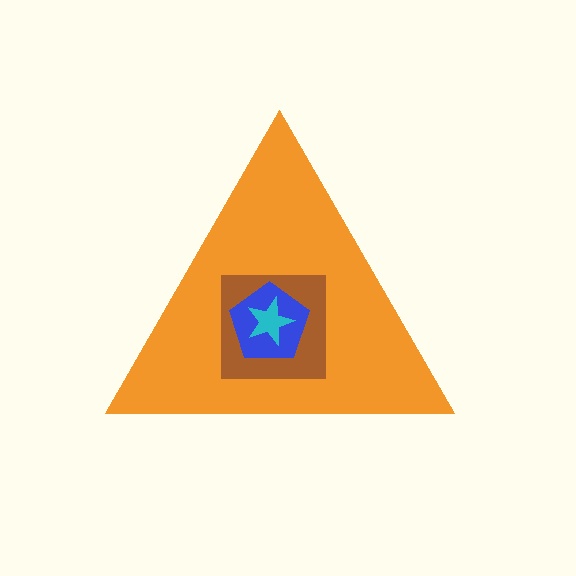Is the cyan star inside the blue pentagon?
Yes.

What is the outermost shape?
The orange triangle.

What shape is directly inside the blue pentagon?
The cyan star.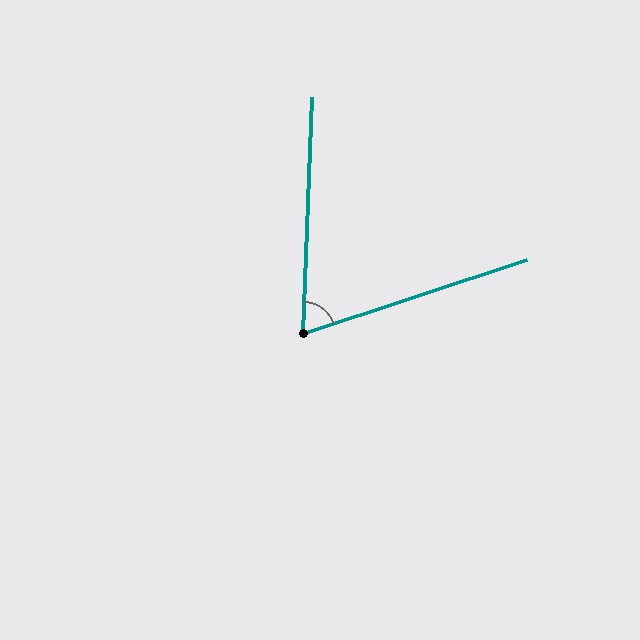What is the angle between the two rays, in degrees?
Approximately 69 degrees.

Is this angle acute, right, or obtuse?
It is acute.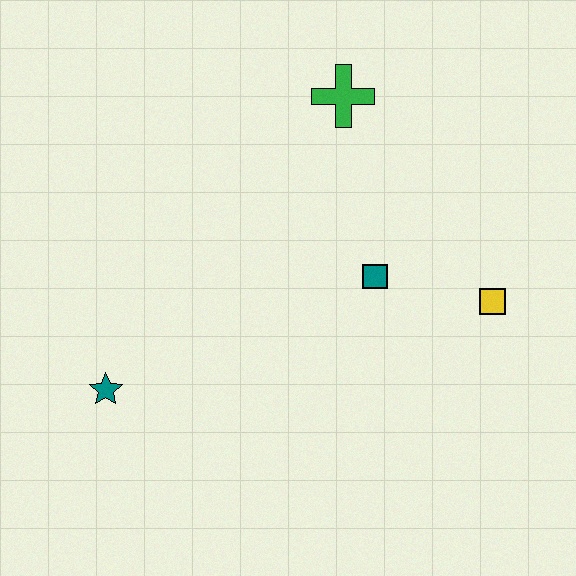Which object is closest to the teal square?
The yellow square is closest to the teal square.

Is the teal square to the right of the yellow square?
No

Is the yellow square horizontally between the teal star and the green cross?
No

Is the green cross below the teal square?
No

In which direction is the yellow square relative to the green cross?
The yellow square is below the green cross.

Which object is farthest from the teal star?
The yellow square is farthest from the teal star.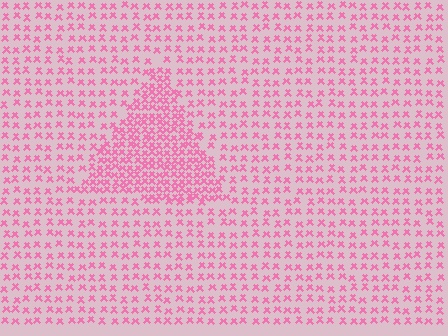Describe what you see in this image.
The image contains small pink elements arranged at two different densities. A triangle-shaped region is visible where the elements are more densely packed than the surrounding area.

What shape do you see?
I see a triangle.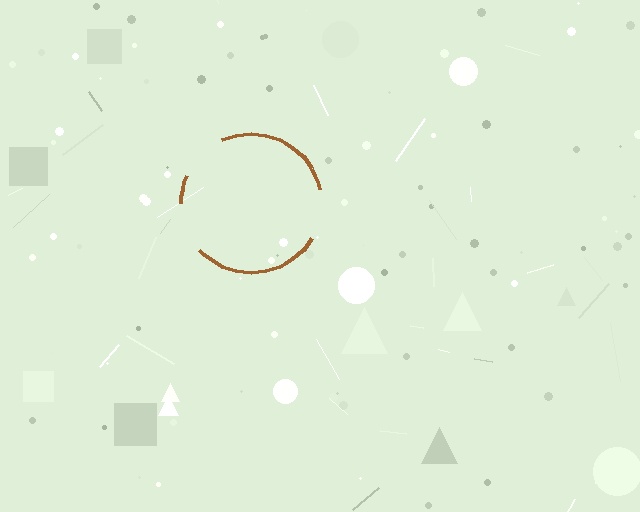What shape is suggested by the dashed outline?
The dashed outline suggests a circle.